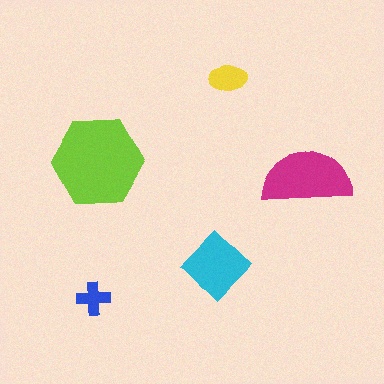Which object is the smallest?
The blue cross.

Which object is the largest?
The lime hexagon.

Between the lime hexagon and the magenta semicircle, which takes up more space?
The lime hexagon.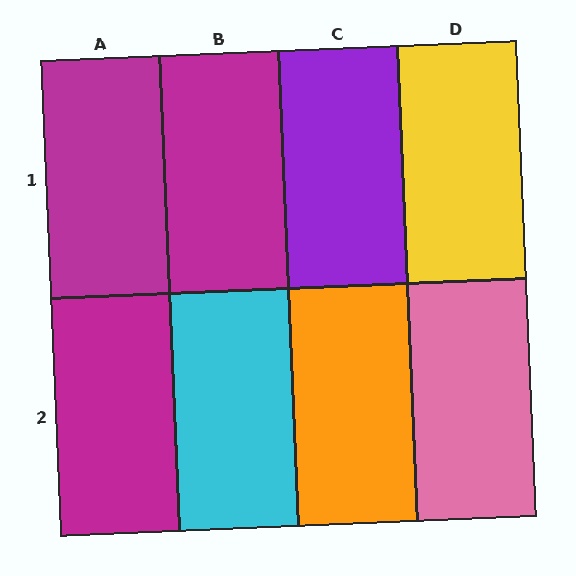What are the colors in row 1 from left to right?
Magenta, magenta, purple, yellow.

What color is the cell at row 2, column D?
Pink.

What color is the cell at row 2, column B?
Cyan.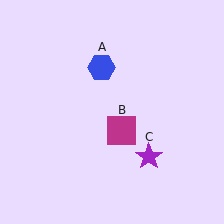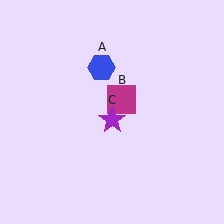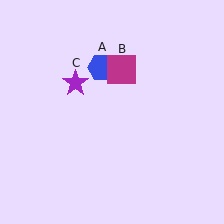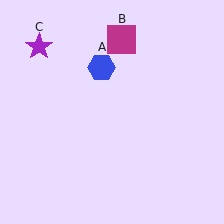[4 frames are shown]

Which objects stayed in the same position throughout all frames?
Blue hexagon (object A) remained stationary.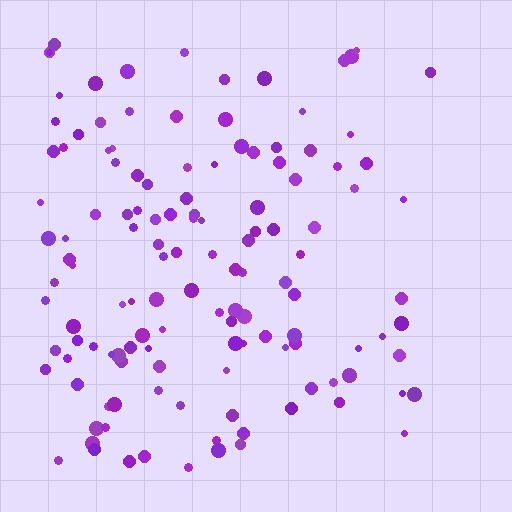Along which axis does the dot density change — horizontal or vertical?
Horizontal.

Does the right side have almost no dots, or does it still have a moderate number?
Still a moderate number, just noticeably fewer than the left.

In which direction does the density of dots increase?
From right to left, with the left side densest.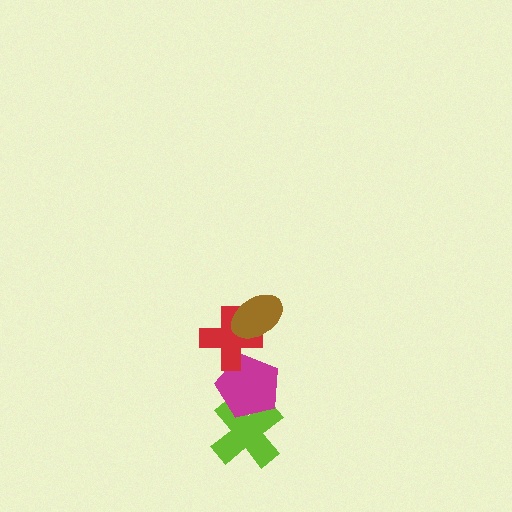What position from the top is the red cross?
The red cross is 2nd from the top.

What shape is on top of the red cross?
The brown ellipse is on top of the red cross.